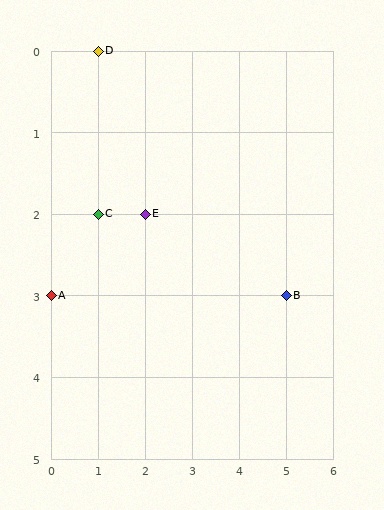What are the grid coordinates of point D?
Point D is at grid coordinates (1, 0).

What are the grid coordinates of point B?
Point B is at grid coordinates (5, 3).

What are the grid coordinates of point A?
Point A is at grid coordinates (0, 3).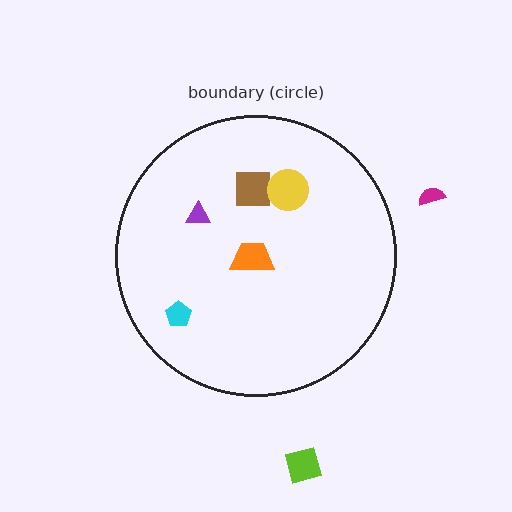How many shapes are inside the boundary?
5 inside, 2 outside.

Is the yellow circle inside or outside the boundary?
Inside.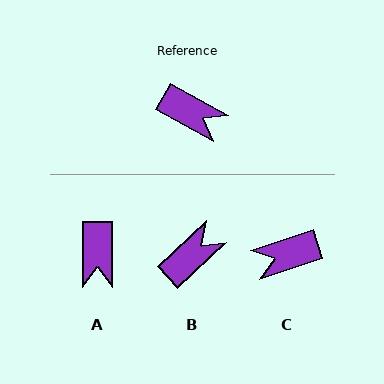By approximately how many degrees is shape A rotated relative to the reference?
Approximately 61 degrees clockwise.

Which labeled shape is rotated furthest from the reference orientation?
C, about 133 degrees away.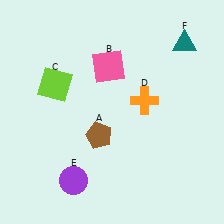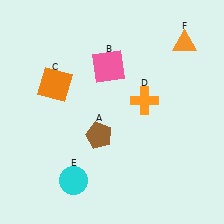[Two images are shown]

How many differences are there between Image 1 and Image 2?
There are 3 differences between the two images.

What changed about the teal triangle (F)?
In Image 1, F is teal. In Image 2, it changed to orange.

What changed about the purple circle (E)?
In Image 1, E is purple. In Image 2, it changed to cyan.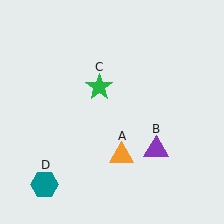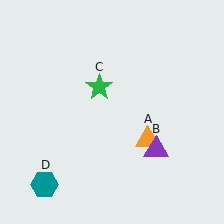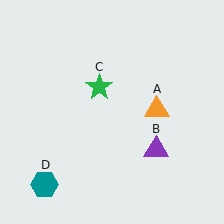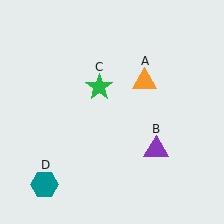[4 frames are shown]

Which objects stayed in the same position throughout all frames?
Purple triangle (object B) and green star (object C) and teal hexagon (object D) remained stationary.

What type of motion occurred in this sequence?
The orange triangle (object A) rotated counterclockwise around the center of the scene.